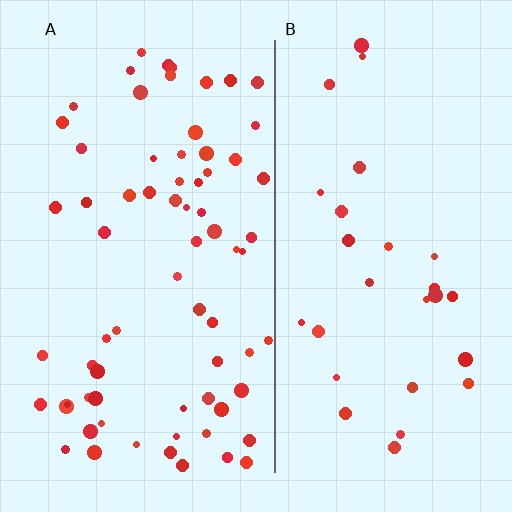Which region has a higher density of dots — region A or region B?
A (the left).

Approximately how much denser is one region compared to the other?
Approximately 2.4× — region A over region B.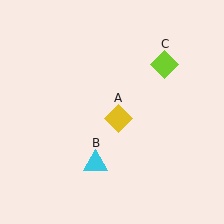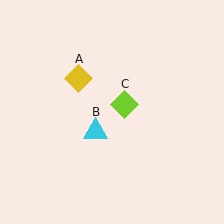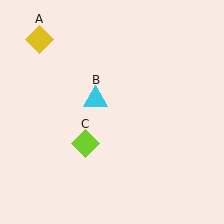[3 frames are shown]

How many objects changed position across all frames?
3 objects changed position: yellow diamond (object A), cyan triangle (object B), lime diamond (object C).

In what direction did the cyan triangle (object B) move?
The cyan triangle (object B) moved up.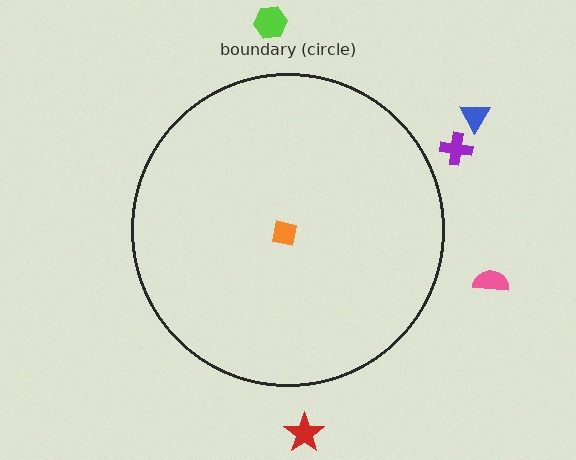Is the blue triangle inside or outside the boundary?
Outside.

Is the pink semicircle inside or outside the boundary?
Outside.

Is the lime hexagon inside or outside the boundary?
Outside.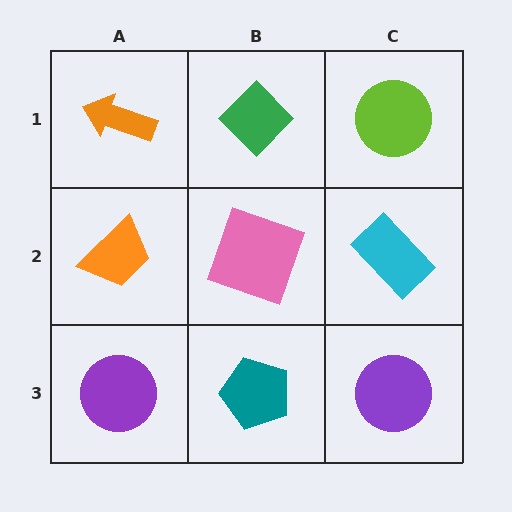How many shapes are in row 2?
3 shapes.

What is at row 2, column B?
A pink square.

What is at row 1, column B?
A green diamond.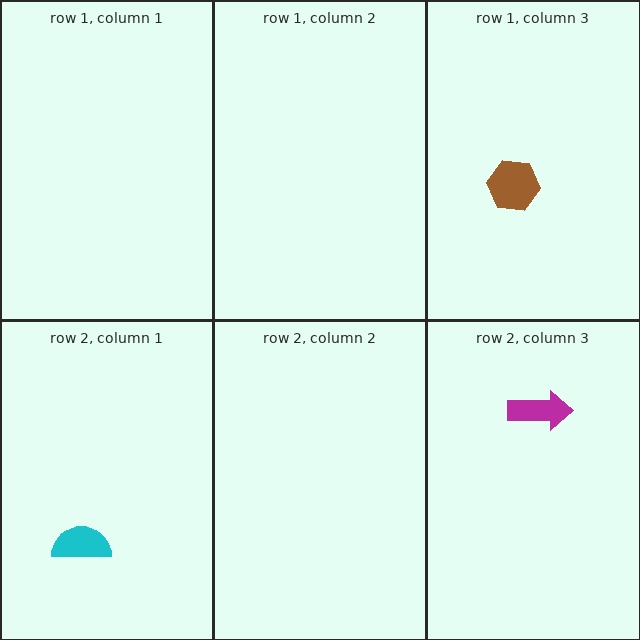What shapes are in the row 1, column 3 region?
The brown hexagon.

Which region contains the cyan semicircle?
The row 2, column 1 region.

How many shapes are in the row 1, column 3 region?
1.